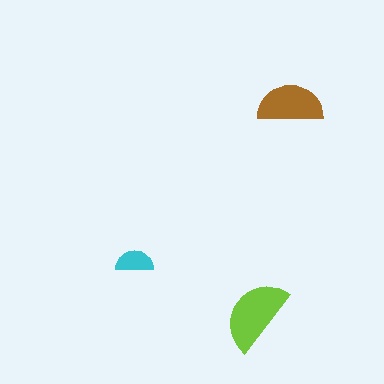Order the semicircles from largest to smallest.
the lime one, the brown one, the cyan one.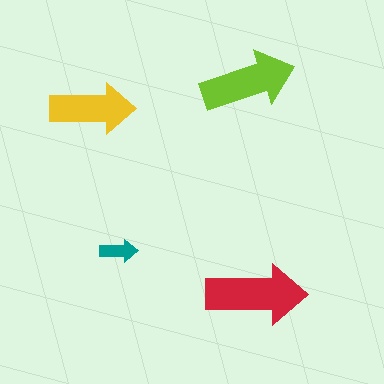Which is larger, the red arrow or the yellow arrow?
The red one.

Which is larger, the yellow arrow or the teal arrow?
The yellow one.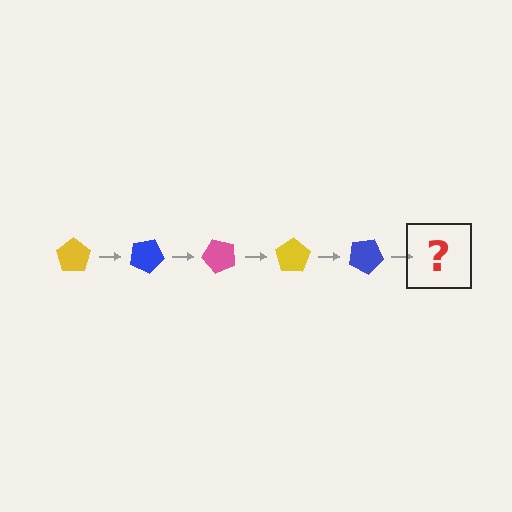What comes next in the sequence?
The next element should be a pink pentagon, rotated 125 degrees from the start.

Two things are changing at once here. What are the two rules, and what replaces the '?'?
The two rules are that it rotates 25 degrees each step and the color cycles through yellow, blue, and pink. The '?' should be a pink pentagon, rotated 125 degrees from the start.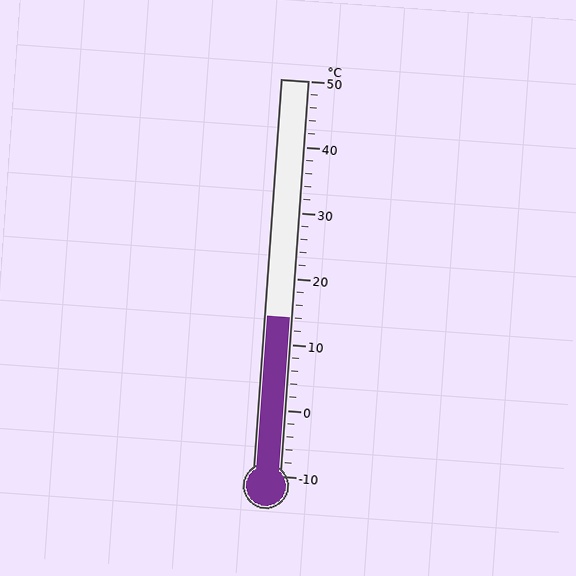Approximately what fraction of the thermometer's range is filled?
The thermometer is filled to approximately 40% of its range.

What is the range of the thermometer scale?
The thermometer scale ranges from -10°C to 50°C.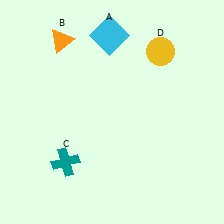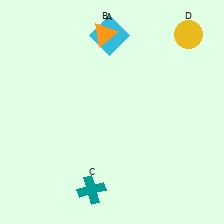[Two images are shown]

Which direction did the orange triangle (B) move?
The orange triangle (B) moved right.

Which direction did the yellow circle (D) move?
The yellow circle (D) moved right.